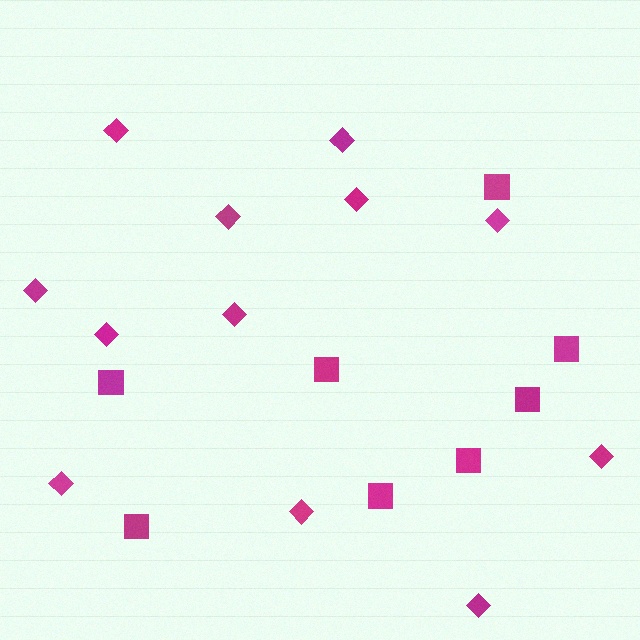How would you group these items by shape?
There are 2 groups: one group of squares (8) and one group of diamonds (12).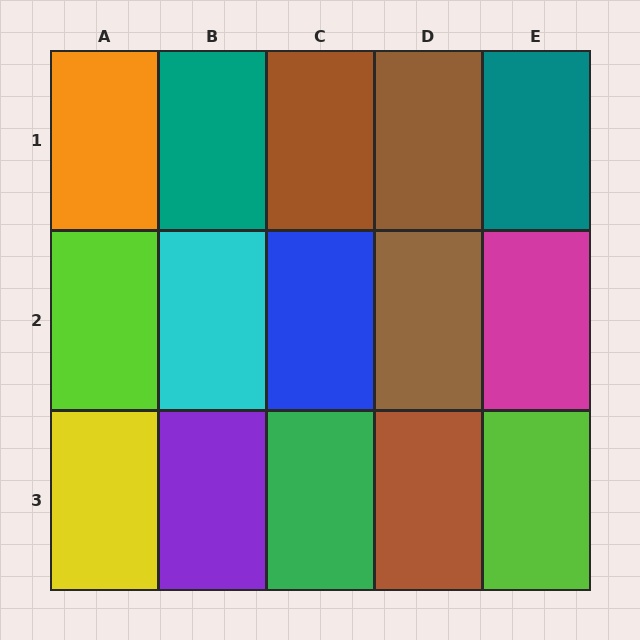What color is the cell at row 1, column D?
Brown.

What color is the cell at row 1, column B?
Teal.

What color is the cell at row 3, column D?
Brown.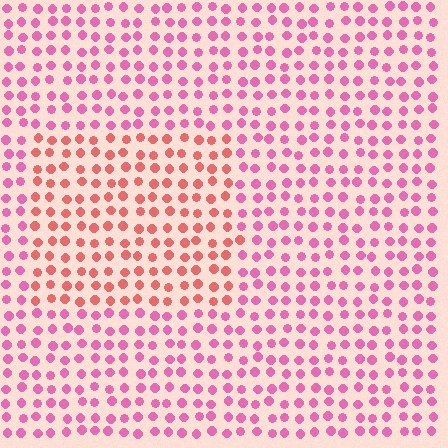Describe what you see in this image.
The image is filled with small pink elements in a uniform arrangement. A rectangle-shaped region is visible where the elements are tinted to a slightly different hue, forming a subtle color boundary.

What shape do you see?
I see a rectangle.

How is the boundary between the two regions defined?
The boundary is defined purely by a slight shift in hue (about 35 degrees). Spacing, size, and orientation are identical on both sides.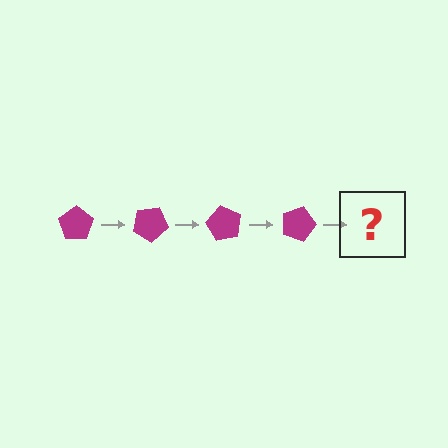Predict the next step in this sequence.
The next step is a magenta pentagon rotated 120 degrees.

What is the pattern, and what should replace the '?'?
The pattern is that the pentagon rotates 30 degrees each step. The '?' should be a magenta pentagon rotated 120 degrees.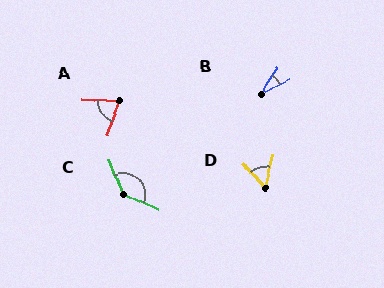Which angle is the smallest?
B, at approximately 30 degrees.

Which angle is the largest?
C, at approximately 137 degrees.